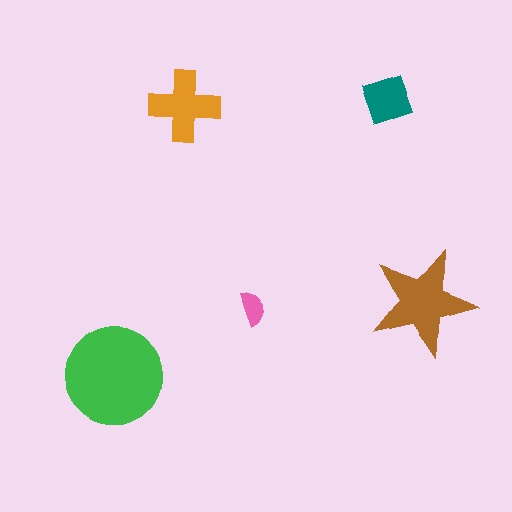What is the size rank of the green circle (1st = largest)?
1st.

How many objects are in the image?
There are 5 objects in the image.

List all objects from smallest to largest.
The pink semicircle, the teal square, the orange cross, the brown star, the green circle.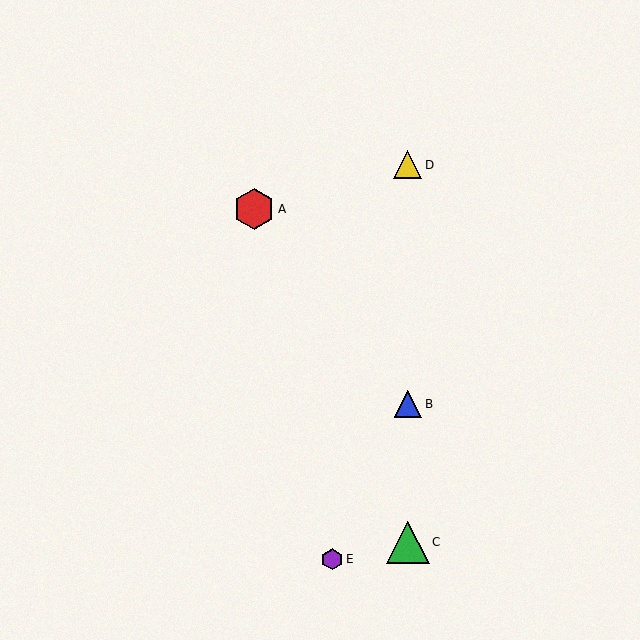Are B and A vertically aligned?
No, B is at x≈408 and A is at x≈254.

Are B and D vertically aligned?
Yes, both are at x≈408.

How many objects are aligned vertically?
3 objects (B, C, D) are aligned vertically.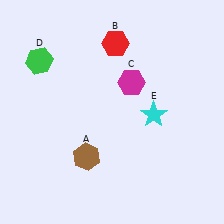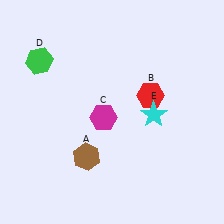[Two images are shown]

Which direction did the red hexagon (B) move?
The red hexagon (B) moved down.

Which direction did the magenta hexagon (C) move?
The magenta hexagon (C) moved down.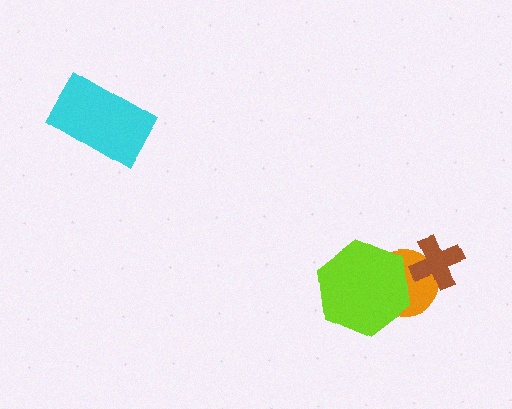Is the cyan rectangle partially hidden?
No, no other shape covers it.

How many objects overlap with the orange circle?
2 objects overlap with the orange circle.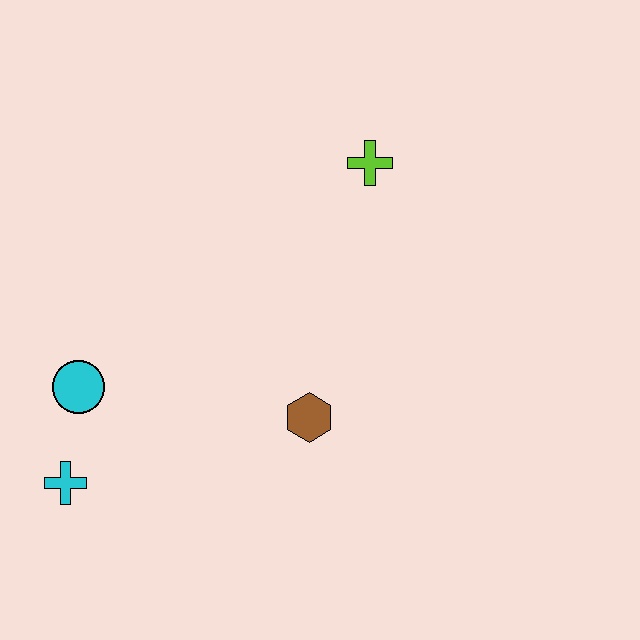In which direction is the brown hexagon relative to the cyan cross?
The brown hexagon is to the right of the cyan cross.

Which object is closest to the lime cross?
The brown hexagon is closest to the lime cross.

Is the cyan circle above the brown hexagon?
Yes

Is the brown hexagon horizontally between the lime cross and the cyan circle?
Yes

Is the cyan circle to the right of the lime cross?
No